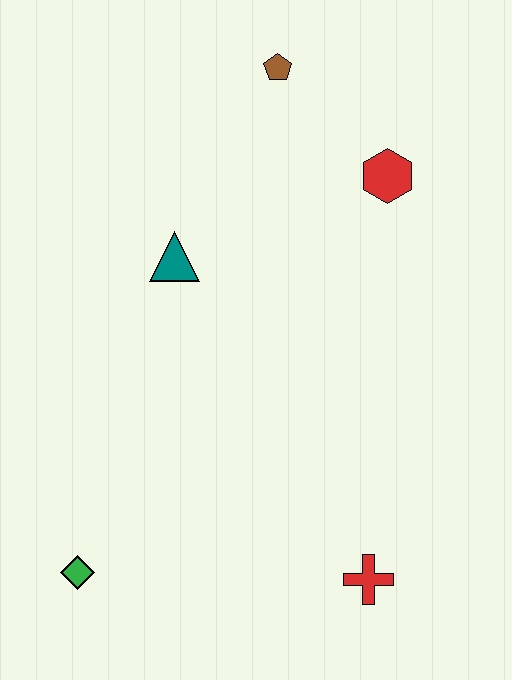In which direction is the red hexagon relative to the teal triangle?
The red hexagon is to the right of the teal triangle.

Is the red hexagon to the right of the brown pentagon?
Yes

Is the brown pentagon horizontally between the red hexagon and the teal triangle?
Yes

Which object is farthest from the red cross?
The brown pentagon is farthest from the red cross.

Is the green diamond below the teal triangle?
Yes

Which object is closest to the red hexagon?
The brown pentagon is closest to the red hexagon.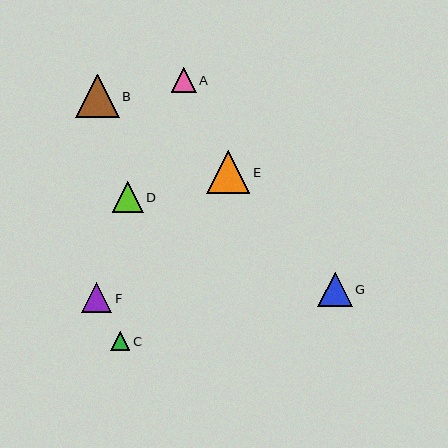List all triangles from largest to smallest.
From largest to smallest: E, B, G, D, F, A, C.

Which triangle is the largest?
Triangle E is the largest with a size of approximately 43 pixels.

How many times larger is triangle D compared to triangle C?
Triangle D is approximately 1.6 times the size of triangle C.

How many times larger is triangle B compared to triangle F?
Triangle B is approximately 1.4 times the size of triangle F.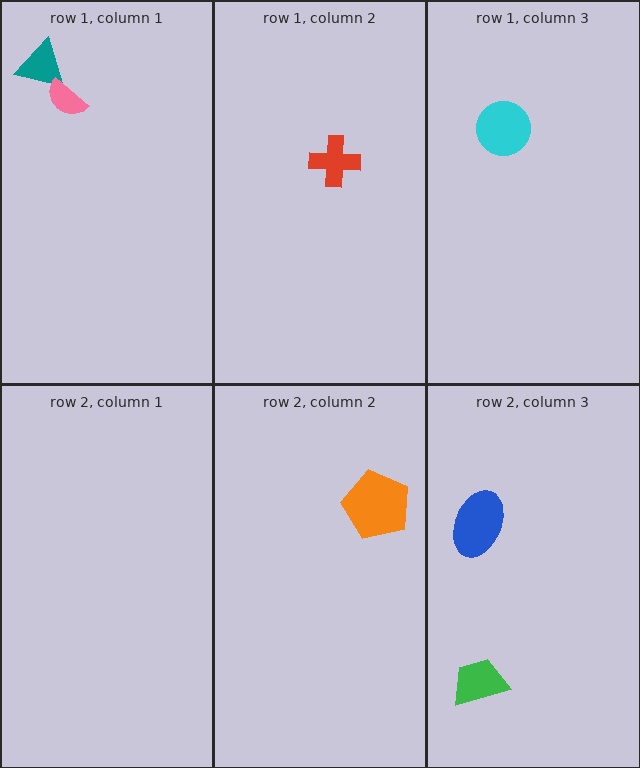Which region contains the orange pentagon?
The row 2, column 2 region.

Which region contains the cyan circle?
The row 1, column 3 region.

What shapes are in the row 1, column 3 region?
The cyan circle.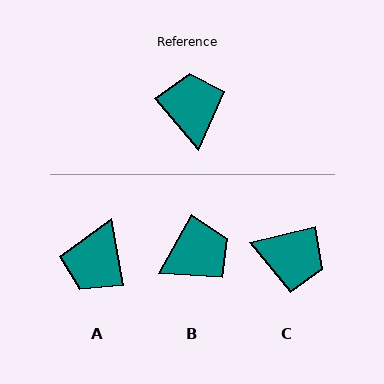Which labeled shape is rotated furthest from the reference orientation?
A, about 150 degrees away.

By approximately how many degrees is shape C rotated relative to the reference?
Approximately 117 degrees clockwise.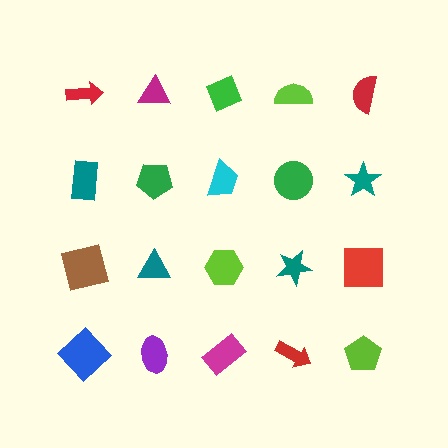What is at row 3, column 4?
A teal star.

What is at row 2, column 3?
A cyan trapezoid.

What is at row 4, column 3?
A magenta rectangle.